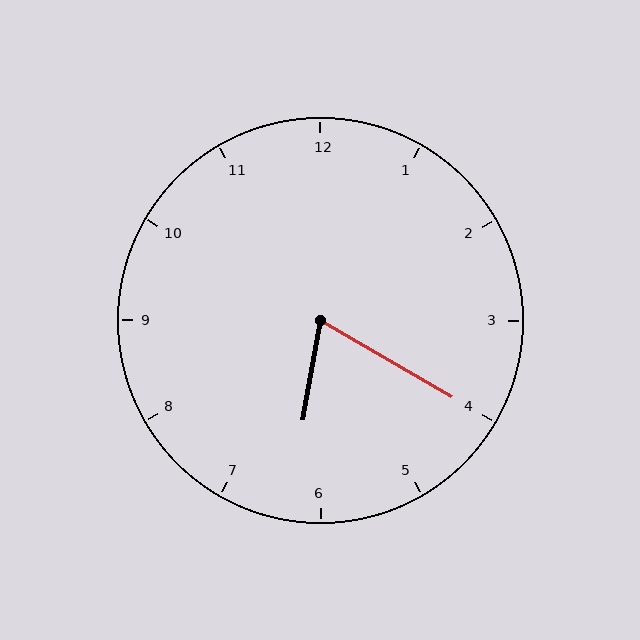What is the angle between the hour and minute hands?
Approximately 70 degrees.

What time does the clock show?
6:20.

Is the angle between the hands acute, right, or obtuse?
It is acute.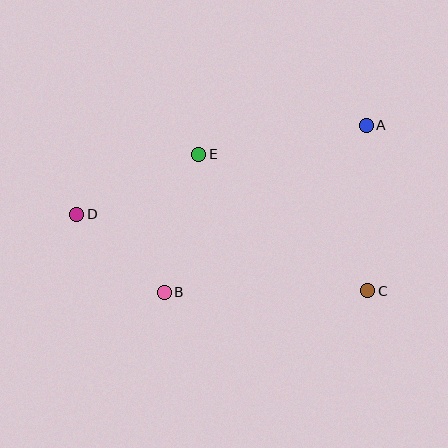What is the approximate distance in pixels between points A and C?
The distance between A and C is approximately 166 pixels.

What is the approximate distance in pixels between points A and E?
The distance between A and E is approximately 170 pixels.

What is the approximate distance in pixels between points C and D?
The distance between C and D is approximately 301 pixels.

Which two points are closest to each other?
Points B and D are closest to each other.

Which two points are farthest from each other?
Points A and D are farthest from each other.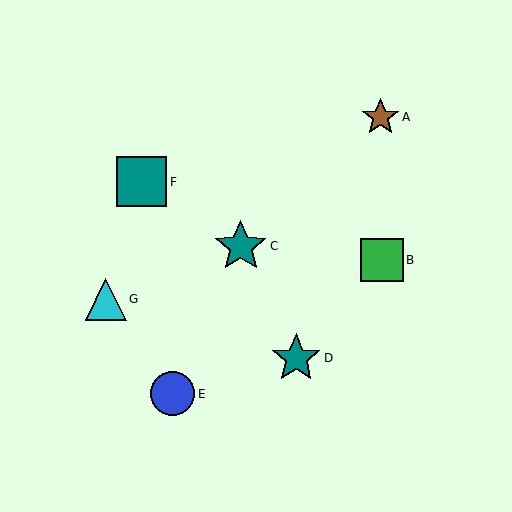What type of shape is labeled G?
Shape G is a cyan triangle.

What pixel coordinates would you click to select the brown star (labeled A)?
Click at (380, 117) to select the brown star A.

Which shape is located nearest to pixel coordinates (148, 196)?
The teal square (labeled F) at (142, 182) is nearest to that location.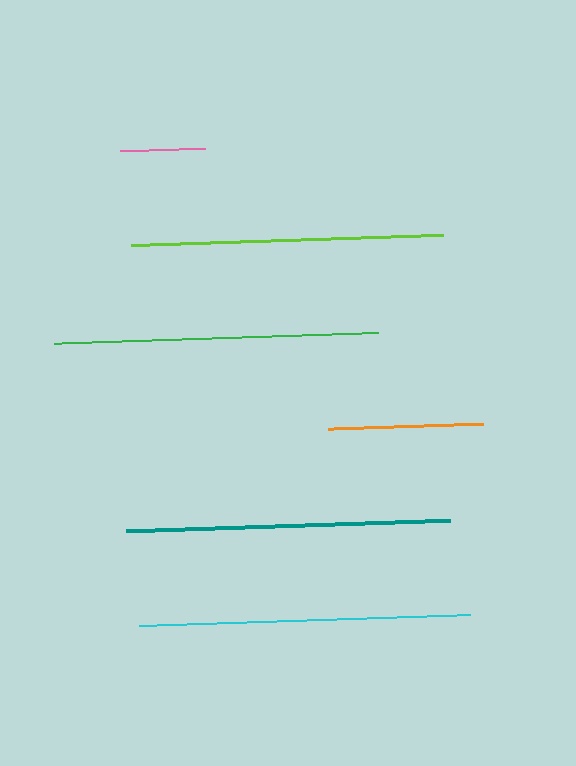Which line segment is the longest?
The cyan line is the longest at approximately 331 pixels.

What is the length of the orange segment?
The orange segment is approximately 156 pixels long.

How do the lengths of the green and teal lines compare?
The green and teal lines are approximately the same length.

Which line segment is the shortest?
The pink line is the shortest at approximately 85 pixels.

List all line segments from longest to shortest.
From longest to shortest: cyan, green, teal, lime, orange, pink.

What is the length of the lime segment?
The lime segment is approximately 312 pixels long.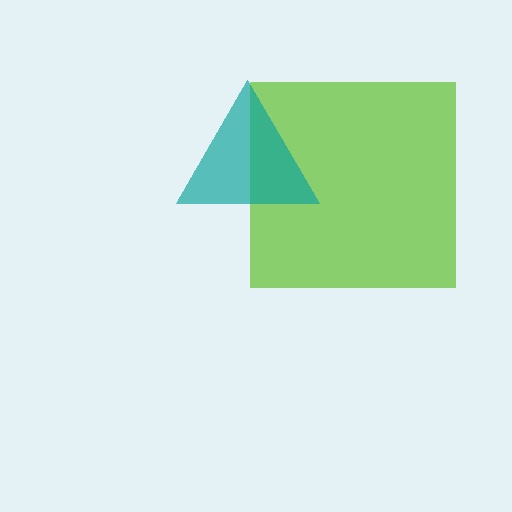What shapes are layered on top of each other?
The layered shapes are: a lime square, a teal triangle.